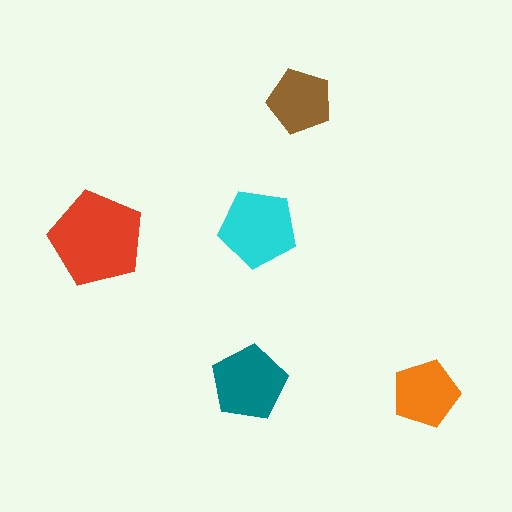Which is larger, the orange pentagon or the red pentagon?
The red one.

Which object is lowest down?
The orange pentagon is bottommost.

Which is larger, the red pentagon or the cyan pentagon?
The red one.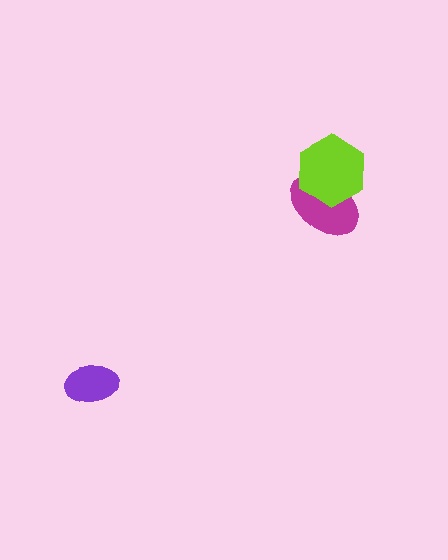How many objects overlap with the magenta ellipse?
1 object overlaps with the magenta ellipse.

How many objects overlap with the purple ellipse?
0 objects overlap with the purple ellipse.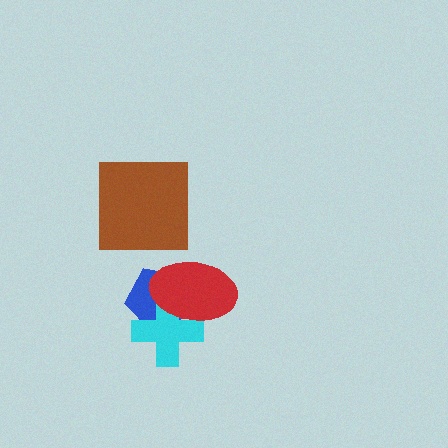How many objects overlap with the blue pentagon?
2 objects overlap with the blue pentagon.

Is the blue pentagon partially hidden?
Yes, it is partially covered by another shape.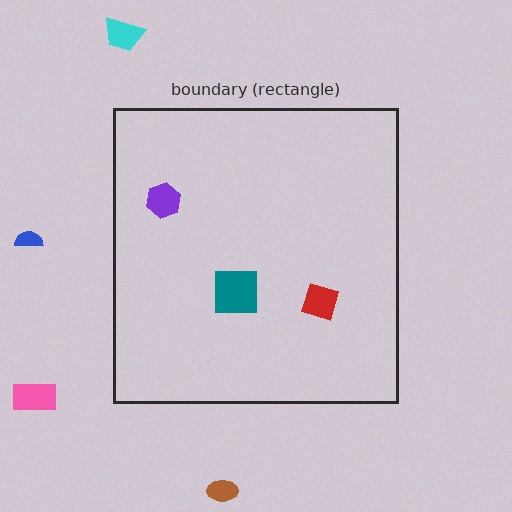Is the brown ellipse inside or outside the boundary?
Outside.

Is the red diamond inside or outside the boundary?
Inside.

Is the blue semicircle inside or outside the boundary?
Outside.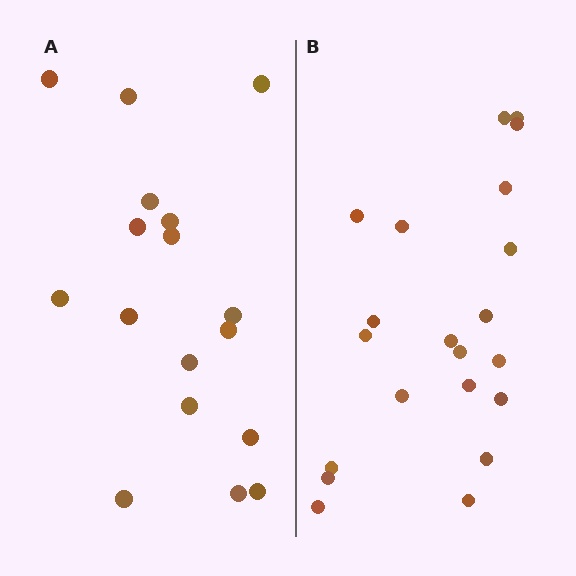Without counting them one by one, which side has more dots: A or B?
Region B (the right region) has more dots.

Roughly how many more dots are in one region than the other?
Region B has about 4 more dots than region A.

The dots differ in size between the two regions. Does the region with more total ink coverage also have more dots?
No. Region A has more total ink coverage because its dots are larger, but region B actually contains more individual dots. Total area can be misleading — the number of items is what matters here.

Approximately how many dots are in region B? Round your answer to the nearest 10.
About 20 dots. (The exact count is 21, which rounds to 20.)